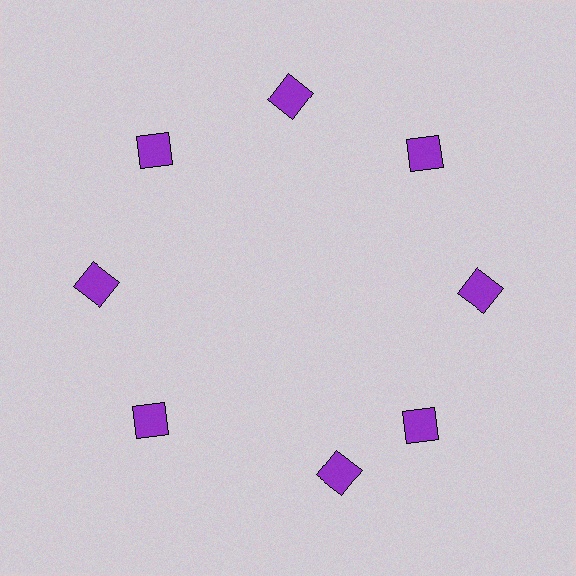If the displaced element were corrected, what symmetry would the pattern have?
It would have 8-fold rotational symmetry — the pattern would map onto itself every 45 degrees.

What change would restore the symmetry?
The symmetry would be restored by rotating it back into even spacing with its neighbors so that all 8 diamonds sit at equal angles and equal distance from the center.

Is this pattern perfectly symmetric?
No. The 8 purple diamonds are arranged in a ring, but one element near the 6 o'clock position is rotated out of alignment along the ring, breaking the 8-fold rotational symmetry.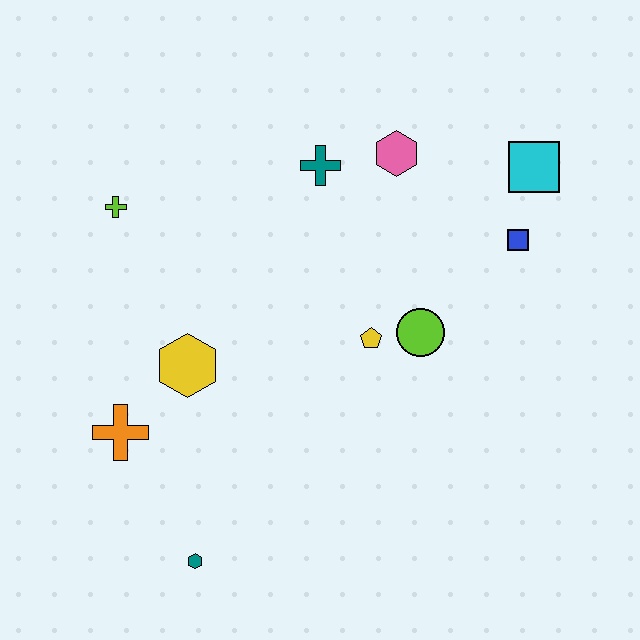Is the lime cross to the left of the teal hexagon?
Yes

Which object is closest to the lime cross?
The yellow hexagon is closest to the lime cross.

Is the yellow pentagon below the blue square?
Yes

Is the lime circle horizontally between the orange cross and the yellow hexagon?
No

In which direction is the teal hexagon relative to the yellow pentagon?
The teal hexagon is below the yellow pentagon.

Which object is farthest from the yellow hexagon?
The cyan square is farthest from the yellow hexagon.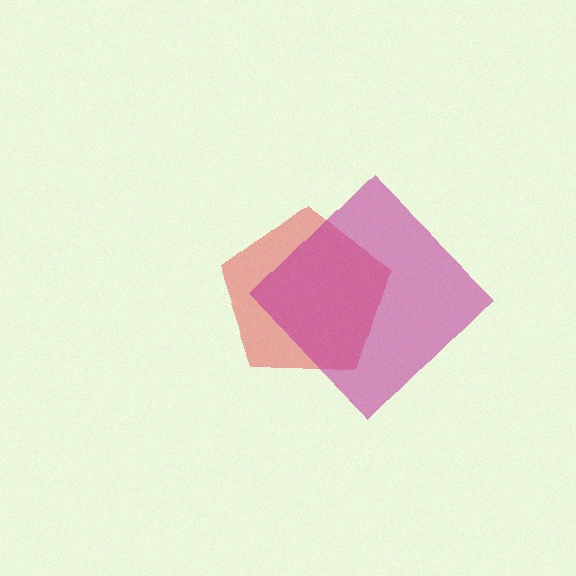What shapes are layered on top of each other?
The layered shapes are: a red pentagon, a magenta diamond.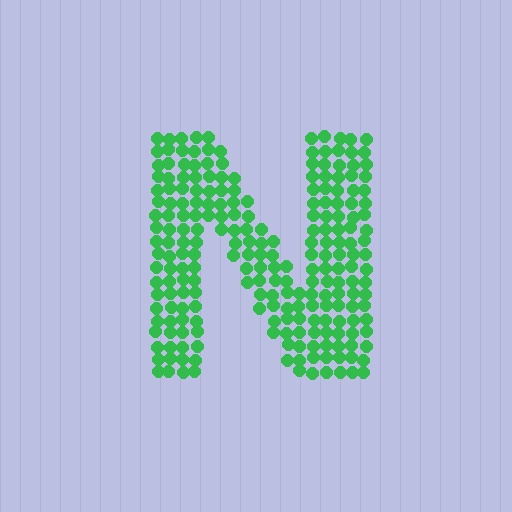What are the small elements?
The small elements are circles.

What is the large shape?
The large shape is the letter N.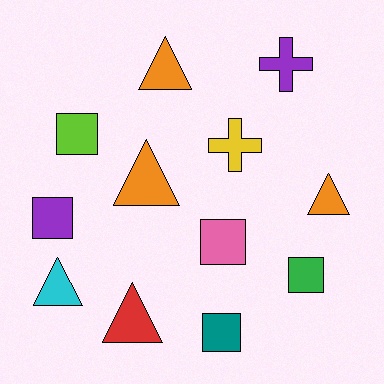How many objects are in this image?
There are 12 objects.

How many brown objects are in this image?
There are no brown objects.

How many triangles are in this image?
There are 5 triangles.